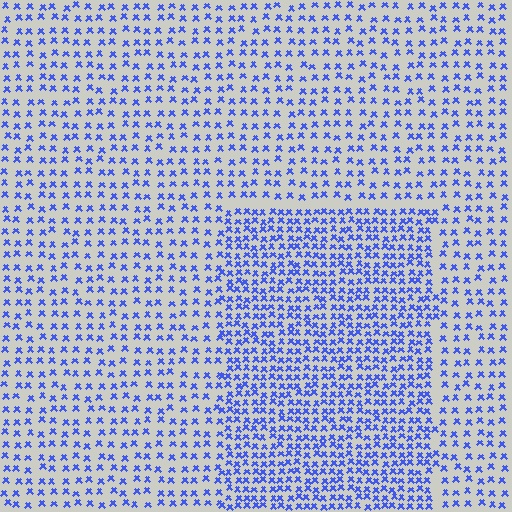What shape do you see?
I see a rectangle.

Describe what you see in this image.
The image contains small blue elements arranged at two different densities. A rectangle-shaped region is visible where the elements are more densely packed than the surrounding area.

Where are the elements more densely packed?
The elements are more densely packed inside the rectangle boundary.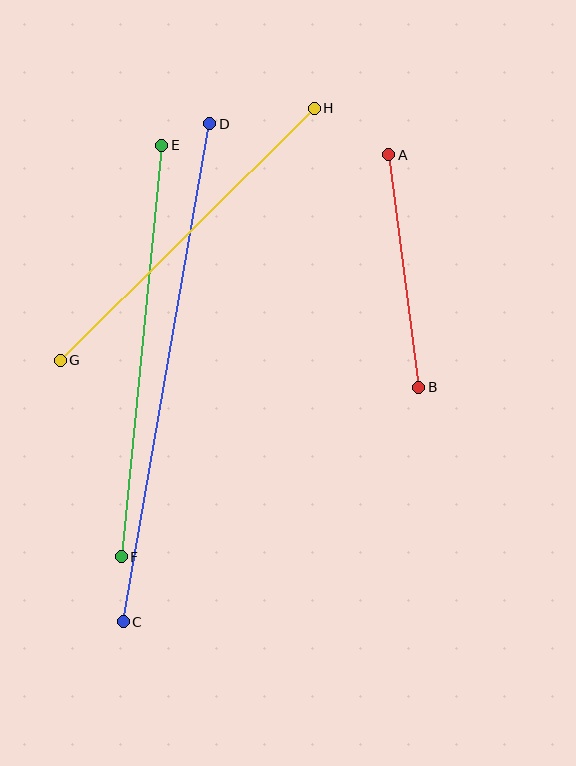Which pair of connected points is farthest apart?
Points C and D are farthest apart.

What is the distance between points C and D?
The distance is approximately 506 pixels.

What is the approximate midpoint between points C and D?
The midpoint is at approximately (167, 373) pixels.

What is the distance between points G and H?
The distance is approximately 358 pixels.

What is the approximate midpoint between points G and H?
The midpoint is at approximately (187, 234) pixels.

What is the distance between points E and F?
The distance is approximately 413 pixels.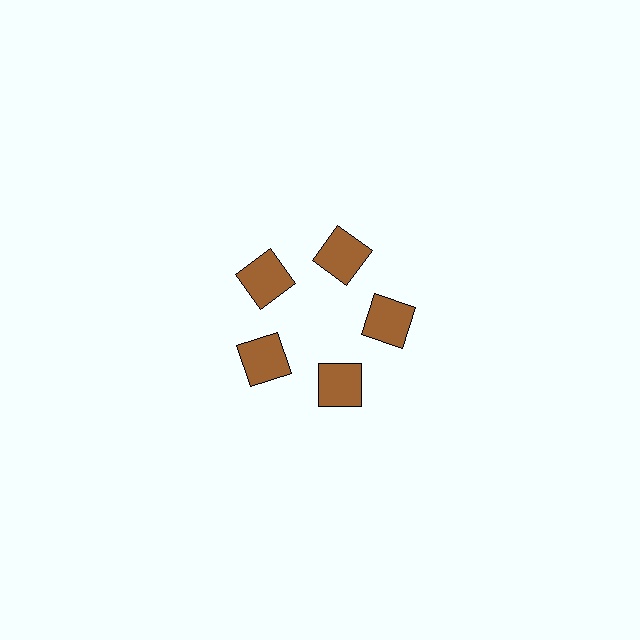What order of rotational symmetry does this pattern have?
This pattern has 5-fold rotational symmetry.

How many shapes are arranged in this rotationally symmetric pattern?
There are 5 shapes, arranged in 5 groups of 1.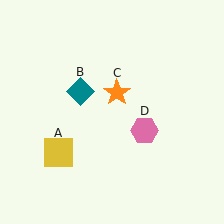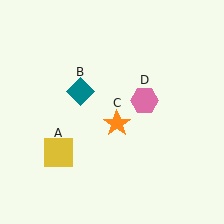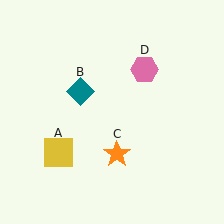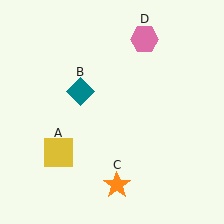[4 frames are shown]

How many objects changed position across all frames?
2 objects changed position: orange star (object C), pink hexagon (object D).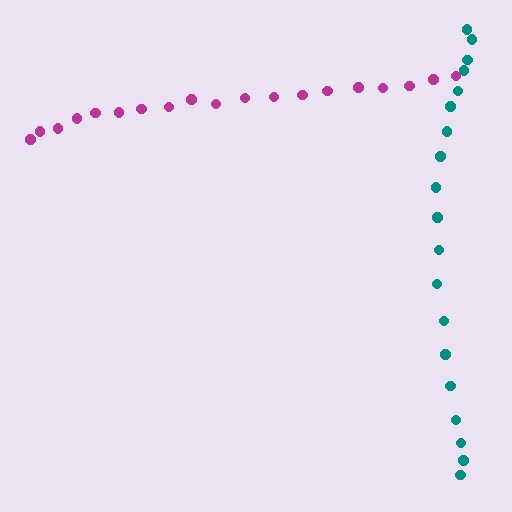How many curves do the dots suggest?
There are 2 distinct paths.